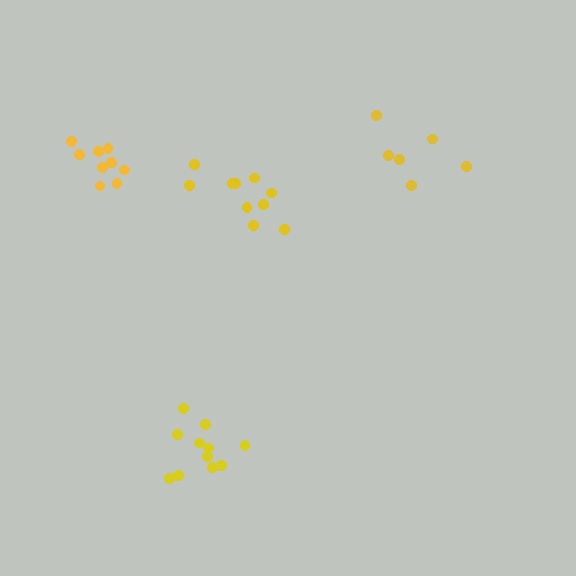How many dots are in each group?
Group 1: 11 dots, Group 2: 10 dots, Group 3: 9 dots, Group 4: 6 dots (36 total).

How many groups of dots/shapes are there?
There are 4 groups.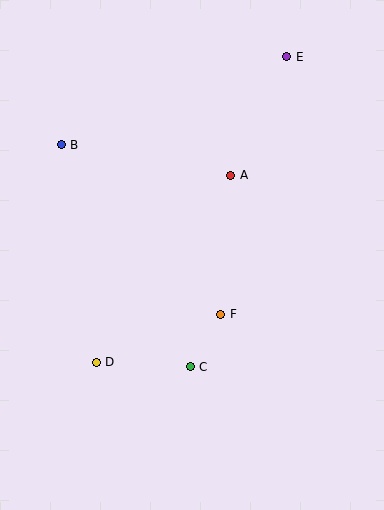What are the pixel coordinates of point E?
Point E is at (287, 57).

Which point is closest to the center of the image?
Point F at (221, 314) is closest to the center.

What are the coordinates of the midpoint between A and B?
The midpoint between A and B is at (146, 160).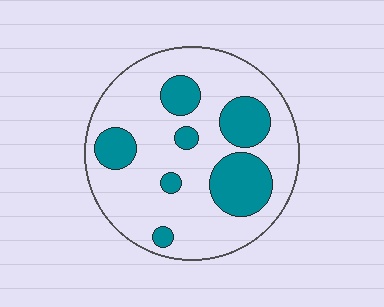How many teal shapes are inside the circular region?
7.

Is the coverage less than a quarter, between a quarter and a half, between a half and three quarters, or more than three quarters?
Between a quarter and a half.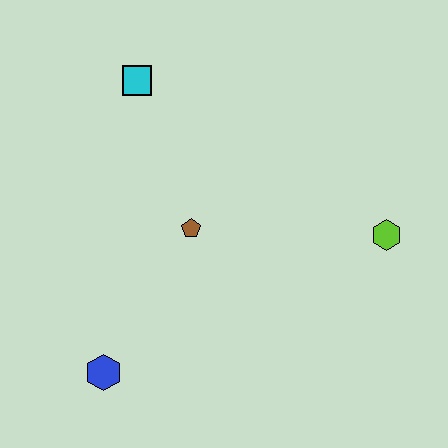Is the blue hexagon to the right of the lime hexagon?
No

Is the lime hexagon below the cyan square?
Yes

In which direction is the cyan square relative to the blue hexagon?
The cyan square is above the blue hexagon.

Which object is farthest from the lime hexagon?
The blue hexagon is farthest from the lime hexagon.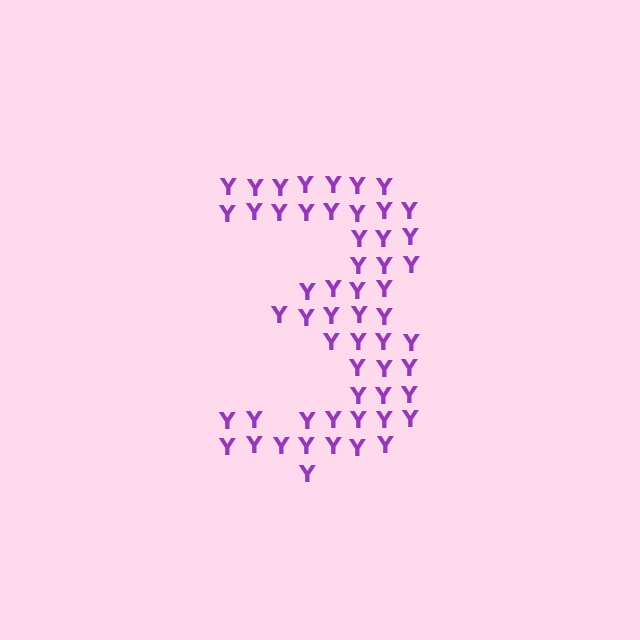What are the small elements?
The small elements are letter Y's.